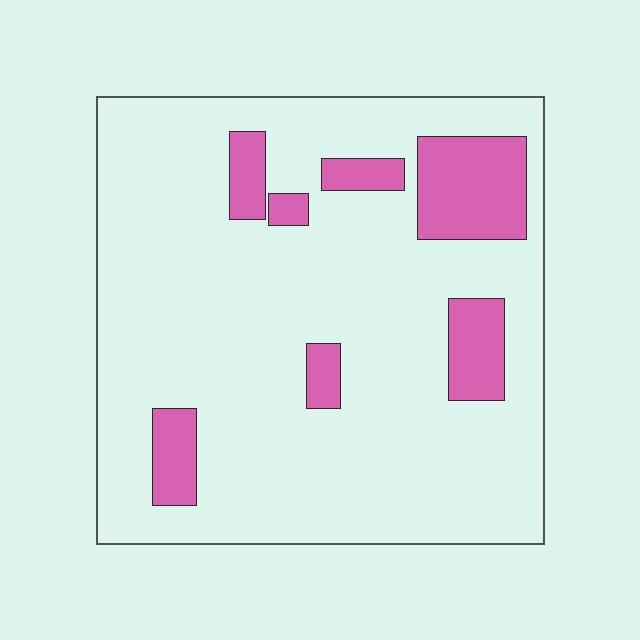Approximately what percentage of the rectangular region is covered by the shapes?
Approximately 15%.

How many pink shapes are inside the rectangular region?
7.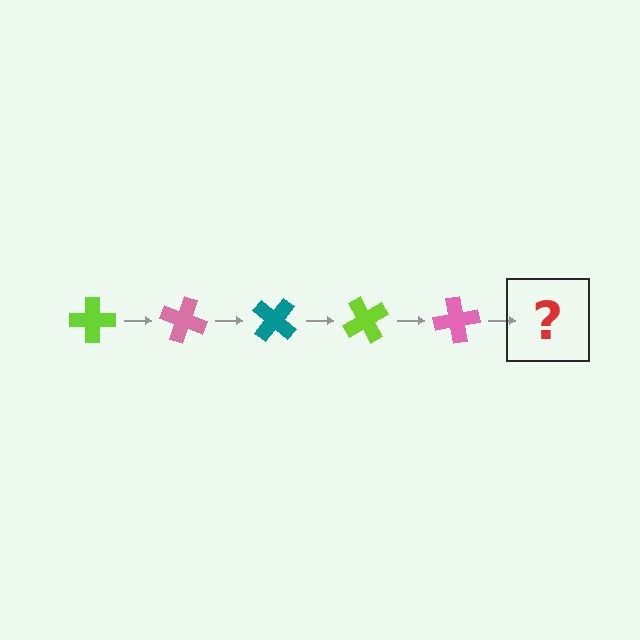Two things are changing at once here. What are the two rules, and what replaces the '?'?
The two rules are that it rotates 20 degrees each step and the color cycles through lime, pink, and teal. The '?' should be a teal cross, rotated 100 degrees from the start.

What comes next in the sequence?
The next element should be a teal cross, rotated 100 degrees from the start.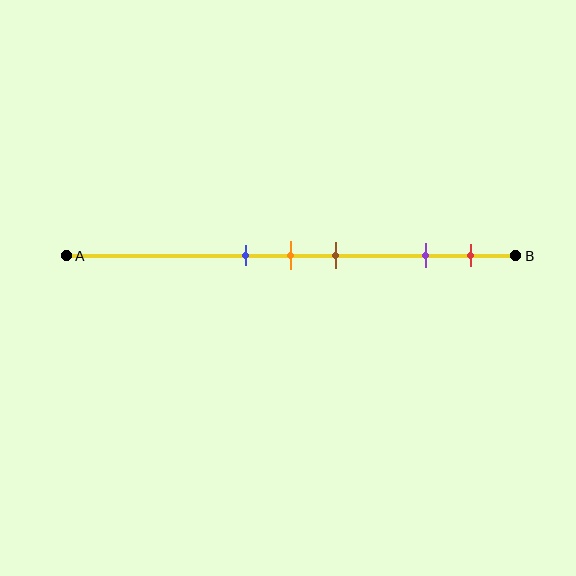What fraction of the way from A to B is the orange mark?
The orange mark is approximately 50% (0.5) of the way from A to B.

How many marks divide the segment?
There are 5 marks dividing the segment.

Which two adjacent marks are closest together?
The blue and orange marks are the closest adjacent pair.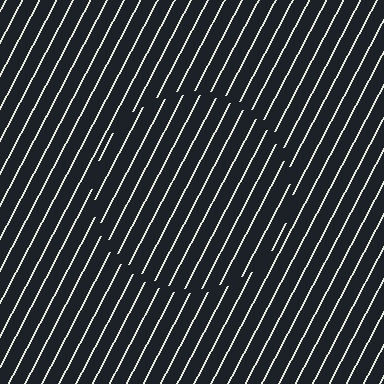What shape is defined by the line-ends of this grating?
An illusory circle. The interior of the shape contains the same grating, shifted by half a period — the contour is defined by the phase discontinuity where line-ends from the inner and outer gratings abut.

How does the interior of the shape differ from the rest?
The interior of the shape contains the same grating, shifted by half a period — the contour is defined by the phase discontinuity where line-ends from the inner and outer gratings abut.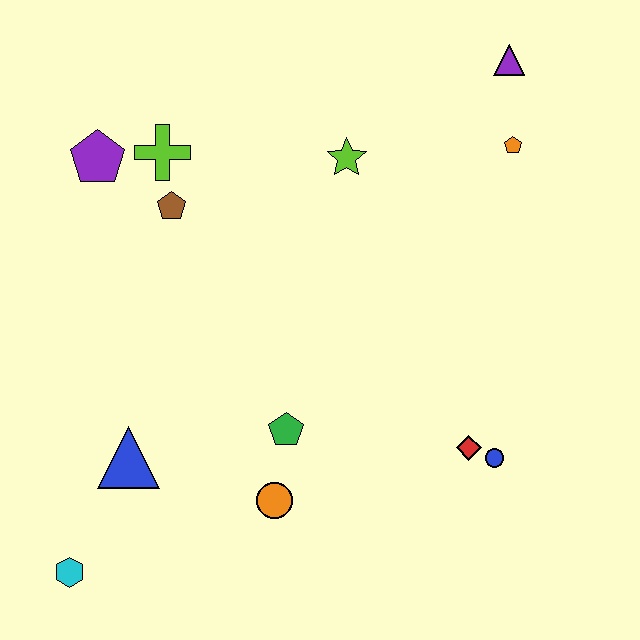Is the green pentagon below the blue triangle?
No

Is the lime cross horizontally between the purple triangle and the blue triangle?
Yes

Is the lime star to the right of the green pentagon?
Yes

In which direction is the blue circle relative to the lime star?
The blue circle is below the lime star.